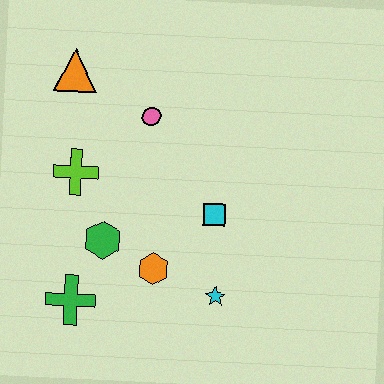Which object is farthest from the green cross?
The orange triangle is farthest from the green cross.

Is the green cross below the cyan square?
Yes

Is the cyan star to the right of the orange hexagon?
Yes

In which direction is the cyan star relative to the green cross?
The cyan star is to the right of the green cross.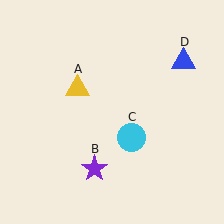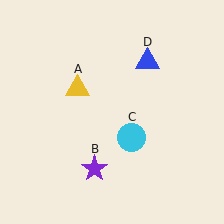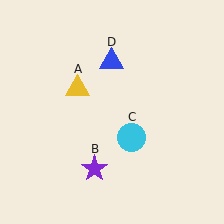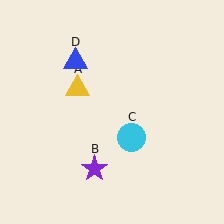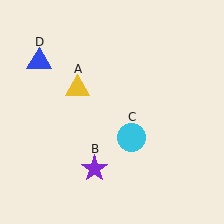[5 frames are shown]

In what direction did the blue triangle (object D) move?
The blue triangle (object D) moved left.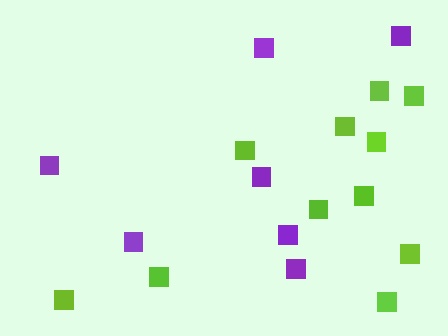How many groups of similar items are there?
There are 2 groups: one group of purple squares (7) and one group of lime squares (11).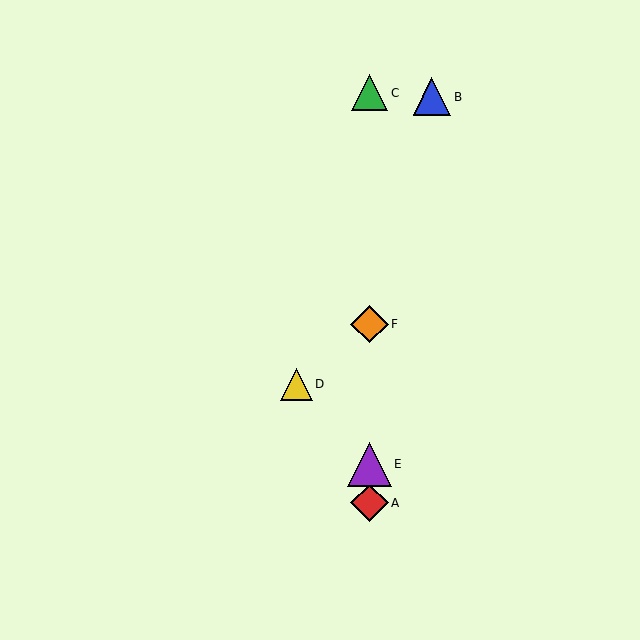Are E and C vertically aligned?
Yes, both are at x≈369.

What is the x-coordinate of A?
Object A is at x≈369.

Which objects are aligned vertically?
Objects A, C, E, F are aligned vertically.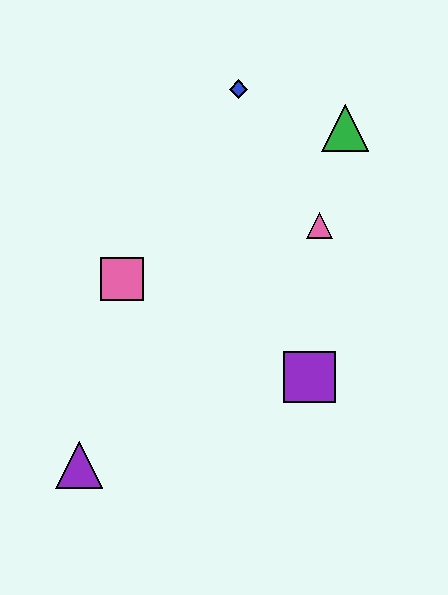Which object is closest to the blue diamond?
The green triangle is closest to the blue diamond.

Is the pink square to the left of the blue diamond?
Yes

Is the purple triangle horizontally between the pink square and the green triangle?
No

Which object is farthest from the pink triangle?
The purple triangle is farthest from the pink triangle.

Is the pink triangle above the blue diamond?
No